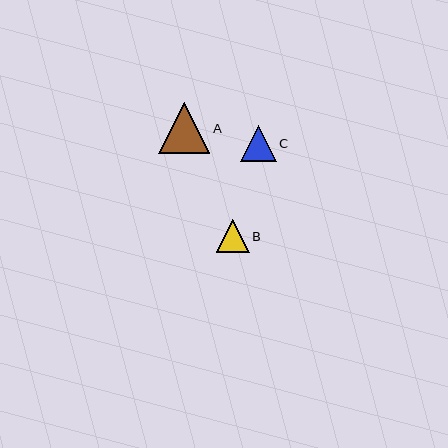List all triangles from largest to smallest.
From largest to smallest: A, C, B.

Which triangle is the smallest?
Triangle B is the smallest with a size of approximately 33 pixels.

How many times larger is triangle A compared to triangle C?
Triangle A is approximately 1.4 times the size of triangle C.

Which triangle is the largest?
Triangle A is the largest with a size of approximately 51 pixels.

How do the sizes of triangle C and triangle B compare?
Triangle C and triangle B are approximately the same size.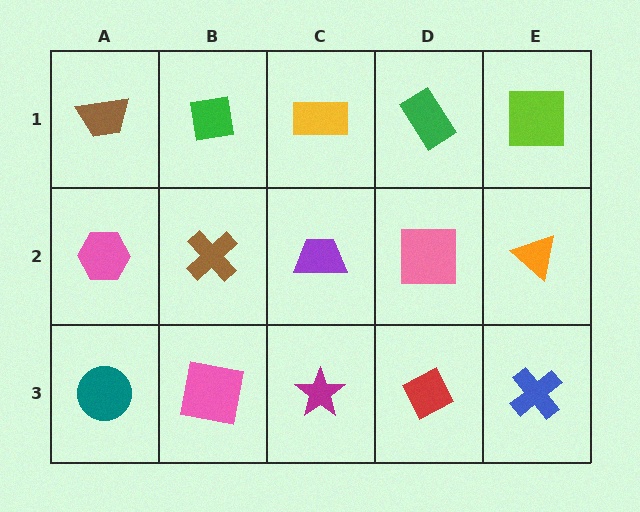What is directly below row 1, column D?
A pink square.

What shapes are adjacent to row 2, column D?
A green rectangle (row 1, column D), a red diamond (row 3, column D), a purple trapezoid (row 2, column C), an orange triangle (row 2, column E).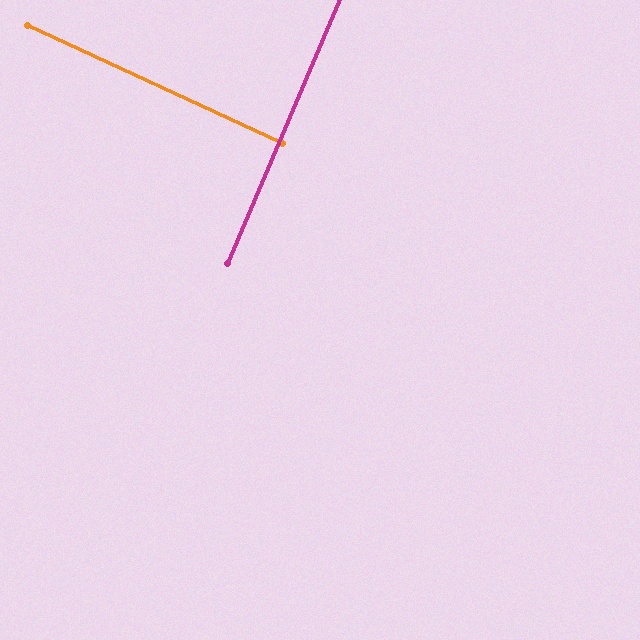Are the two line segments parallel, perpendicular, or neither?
Perpendicular — they meet at approximately 88°.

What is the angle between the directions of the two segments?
Approximately 88 degrees.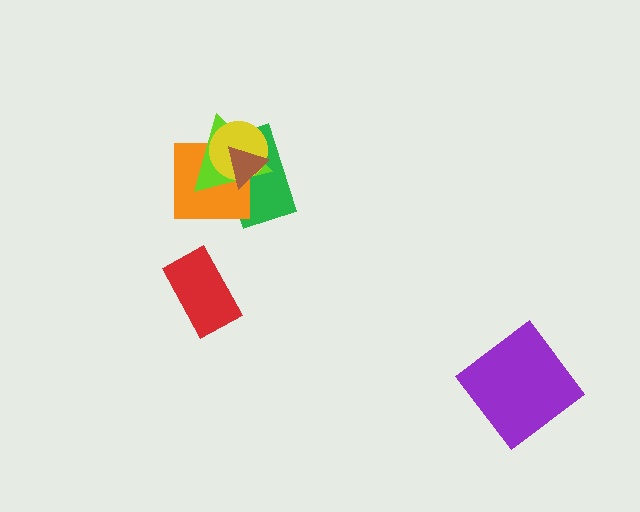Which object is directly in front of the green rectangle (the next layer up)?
The orange square is directly in front of the green rectangle.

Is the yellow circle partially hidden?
Yes, it is partially covered by another shape.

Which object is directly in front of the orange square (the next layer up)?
The lime triangle is directly in front of the orange square.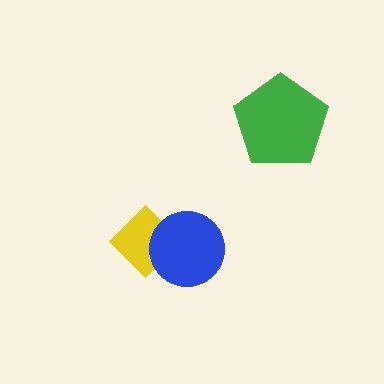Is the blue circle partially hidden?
No, no other shape covers it.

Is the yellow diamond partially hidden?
Yes, it is partially covered by another shape.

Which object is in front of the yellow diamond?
The blue circle is in front of the yellow diamond.